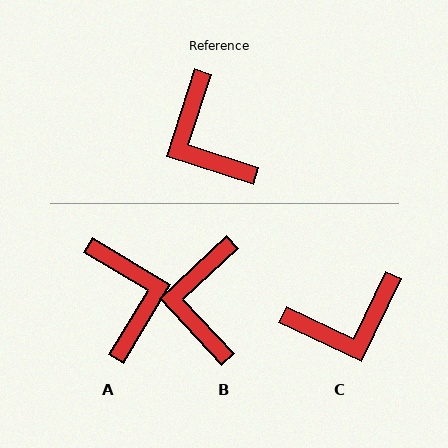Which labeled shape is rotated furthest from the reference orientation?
A, about 167 degrees away.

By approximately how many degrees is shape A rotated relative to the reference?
Approximately 167 degrees counter-clockwise.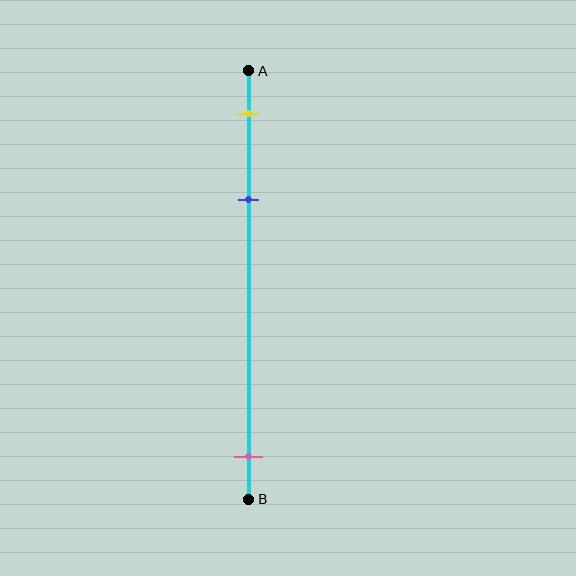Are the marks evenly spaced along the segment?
No, the marks are not evenly spaced.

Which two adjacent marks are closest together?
The yellow and blue marks are the closest adjacent pair.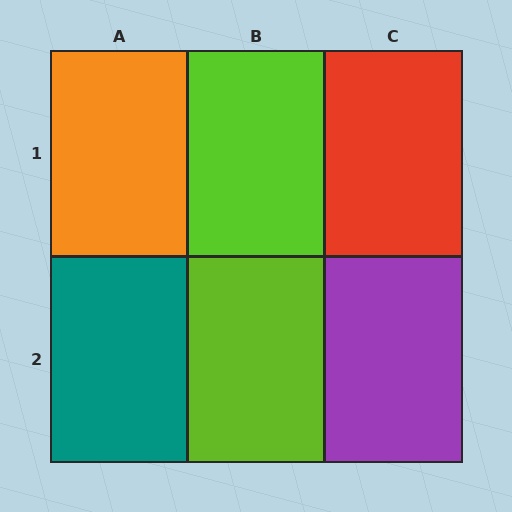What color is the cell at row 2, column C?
Purple.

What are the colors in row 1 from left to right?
Orange, lime, red.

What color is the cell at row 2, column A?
Teal.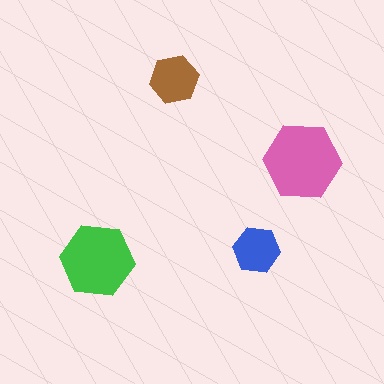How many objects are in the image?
There are 4 objects in the image.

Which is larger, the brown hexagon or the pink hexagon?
The pink one.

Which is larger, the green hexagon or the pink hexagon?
The pink one.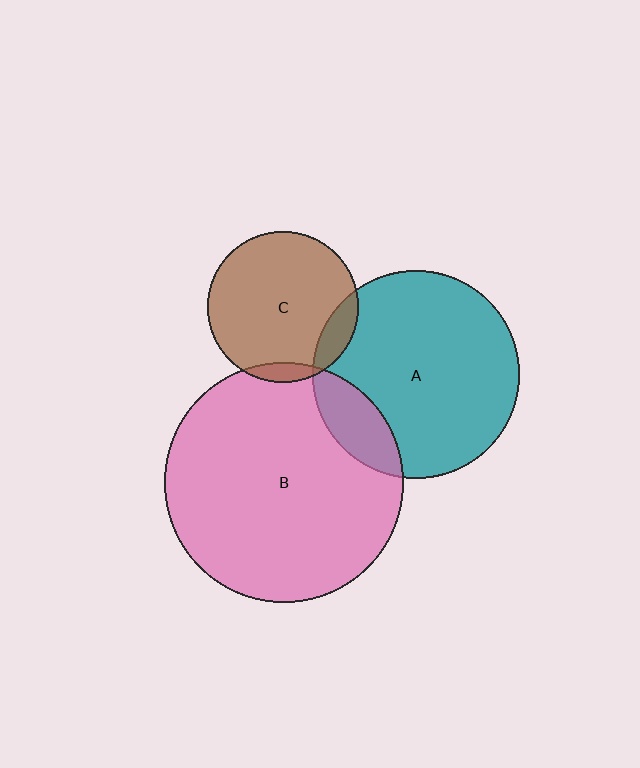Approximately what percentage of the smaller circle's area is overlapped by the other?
Approximately 10%.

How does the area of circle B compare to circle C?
Approximately 2.5 times.